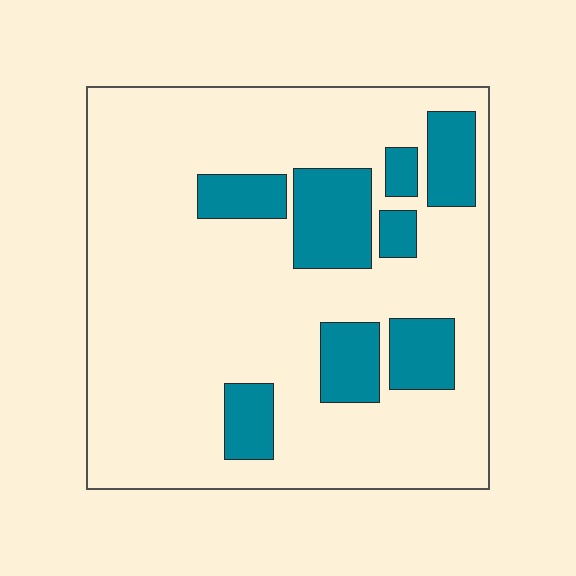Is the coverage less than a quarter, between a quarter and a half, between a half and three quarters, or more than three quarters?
Less than a quarter.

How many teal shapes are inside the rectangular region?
8.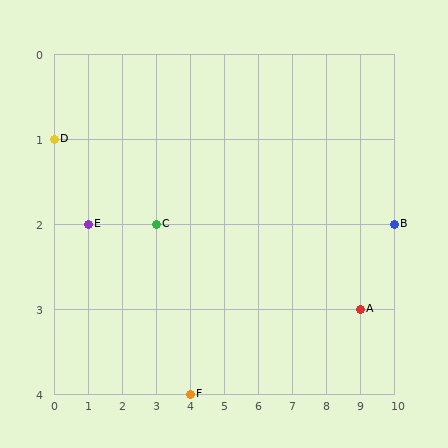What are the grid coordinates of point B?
Point B is at grid coordinates (10, 2).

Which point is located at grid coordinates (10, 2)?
Point B is at (10, 2).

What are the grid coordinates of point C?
Point C is at grid coordinates (3, 2).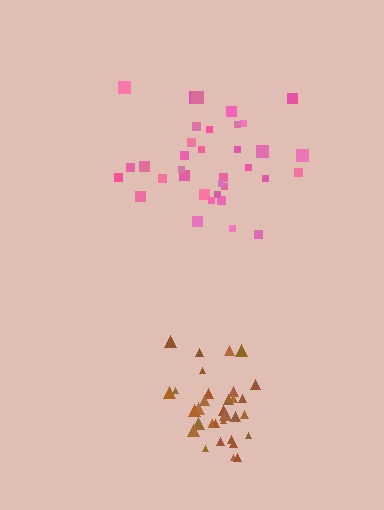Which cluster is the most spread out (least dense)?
Pink.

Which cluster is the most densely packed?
Brown.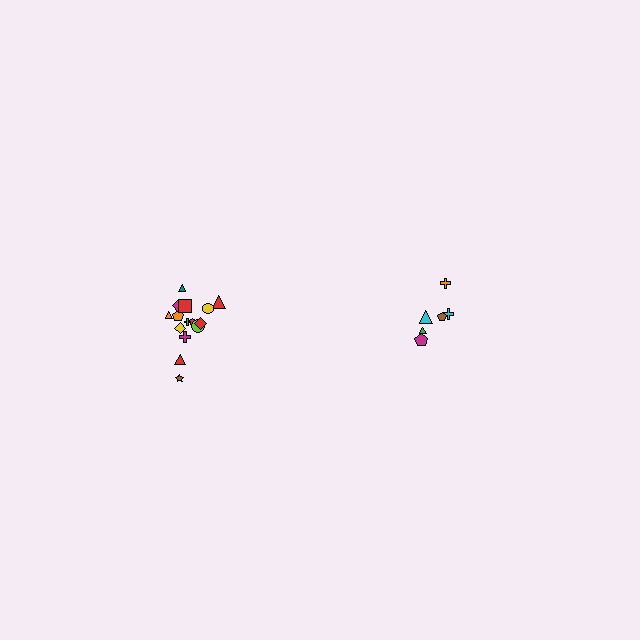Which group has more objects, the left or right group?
The left group.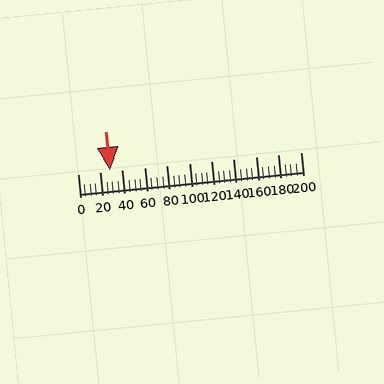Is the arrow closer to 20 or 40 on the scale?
The arrow is closer to 20.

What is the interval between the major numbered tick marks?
The major tick marks are spaced 20 units apart.